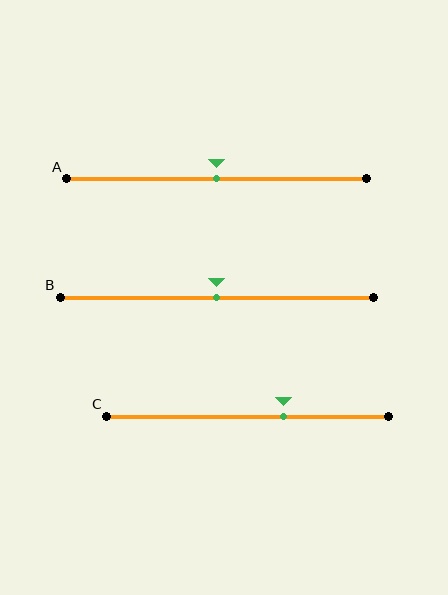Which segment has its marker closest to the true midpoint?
Segment A has its marker closest to the true midpoint.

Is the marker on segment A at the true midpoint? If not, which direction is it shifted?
Yes, the marker on segment A is at the true midpoint.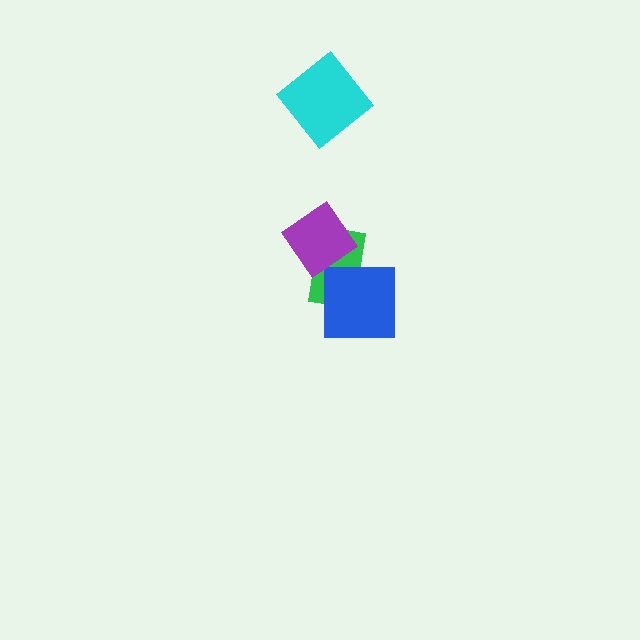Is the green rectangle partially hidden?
Yes, it is partially covered by another shape.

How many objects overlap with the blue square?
1 object overlaps with the blue square.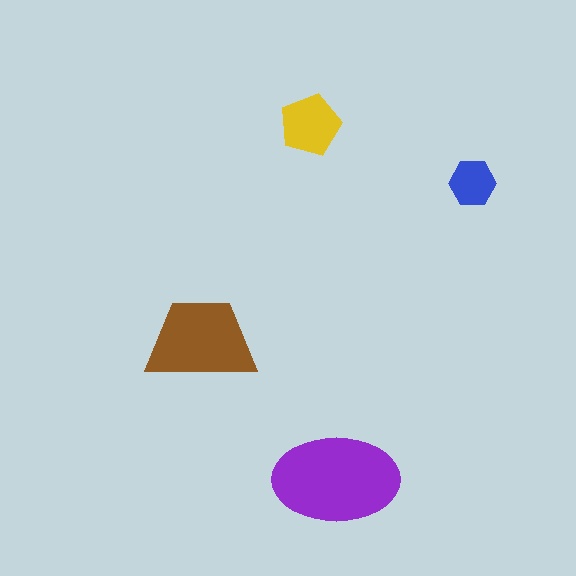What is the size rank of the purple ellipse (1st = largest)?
1st.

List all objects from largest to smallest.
The purple ellipse, the brown trapezoid, the yellow pentagon, the blue hexagon.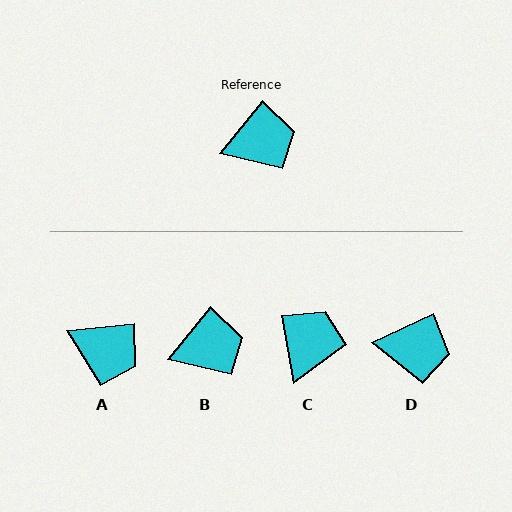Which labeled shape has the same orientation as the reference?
B.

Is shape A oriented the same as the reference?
No, it is off by about 45 degrees.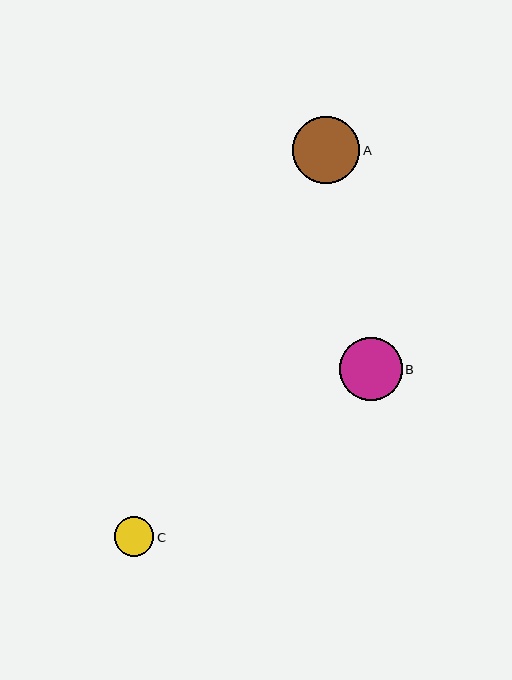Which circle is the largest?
Circle A is the largest with a size of approximately 67 pixels.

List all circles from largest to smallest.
From largest to smallest: A, B, C.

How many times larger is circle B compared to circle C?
Circle B is approximately 1.6 times the size of circle C.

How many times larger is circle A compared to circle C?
Circle A is approximately 1.7 times the size of circle C.